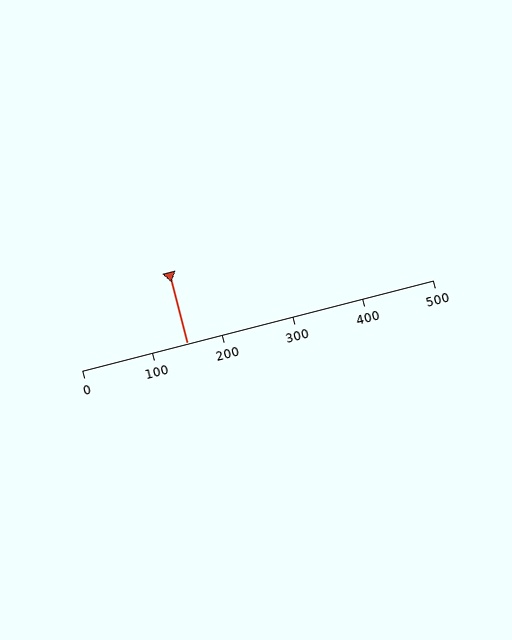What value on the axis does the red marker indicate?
The marker indicates approximately 150.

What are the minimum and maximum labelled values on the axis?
The axis runs from 0 to 500.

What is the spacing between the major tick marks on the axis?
The major ticks are spaced 100 apart.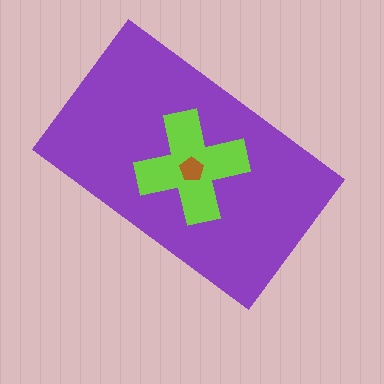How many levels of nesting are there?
3.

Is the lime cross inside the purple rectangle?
Yes.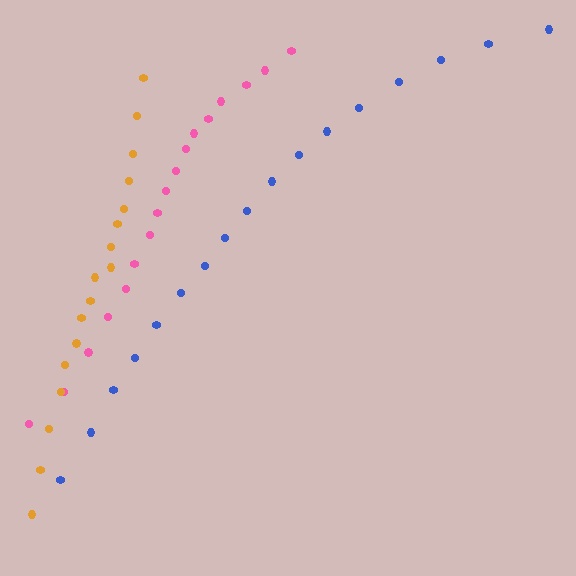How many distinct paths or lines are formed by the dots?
There are 3 distinct paths.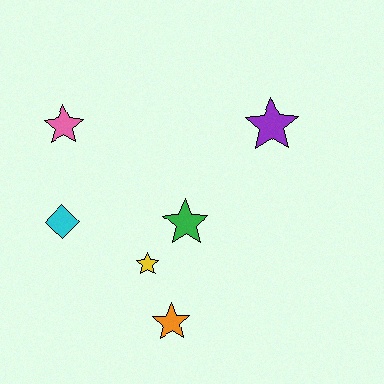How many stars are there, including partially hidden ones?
There are 5 stars.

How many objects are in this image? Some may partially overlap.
There are 6 objects.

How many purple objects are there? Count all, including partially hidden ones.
There is 1 purple object.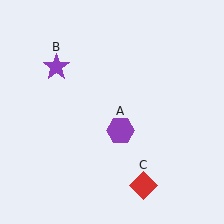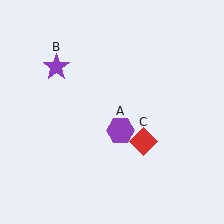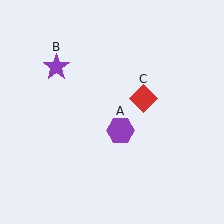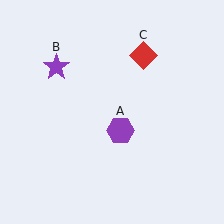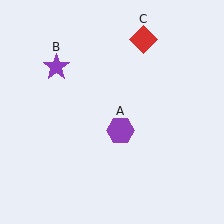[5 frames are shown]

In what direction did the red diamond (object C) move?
The red diamond (object C) moved up.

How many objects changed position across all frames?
1 object changed position: red diamond (object C).